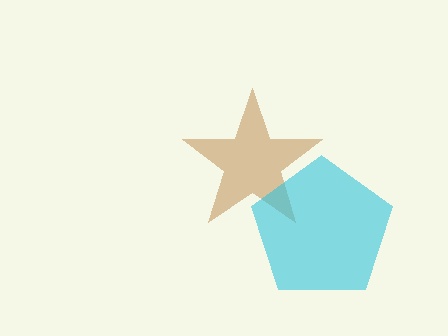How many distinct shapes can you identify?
There are 2 distinct shapes: a brown star, a cyan pentagon.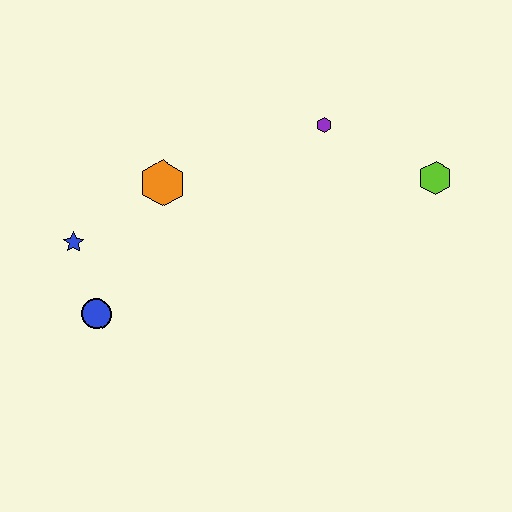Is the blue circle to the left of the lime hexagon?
Yes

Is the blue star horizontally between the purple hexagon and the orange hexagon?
No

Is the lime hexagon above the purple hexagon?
No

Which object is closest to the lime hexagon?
The purple hexagon is closest to the lime hexagon.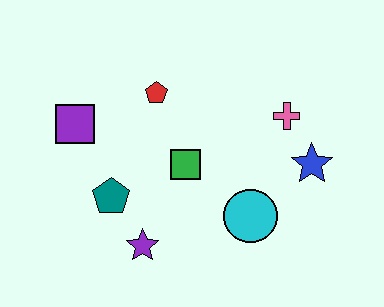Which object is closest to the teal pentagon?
The purple star is closest to the teal pentagon.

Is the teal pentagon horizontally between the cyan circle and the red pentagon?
No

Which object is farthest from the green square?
The blue star is farthest from the green square.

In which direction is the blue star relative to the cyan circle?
The blue star is to the right of the cyan circle.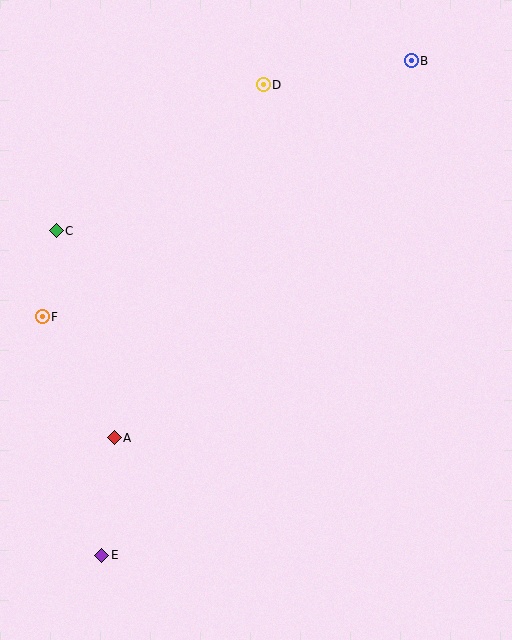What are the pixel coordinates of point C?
Point C is at (56, 231).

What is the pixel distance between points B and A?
The distance between B and A is 480 pixels.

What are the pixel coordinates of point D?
Point D is at (263, 85).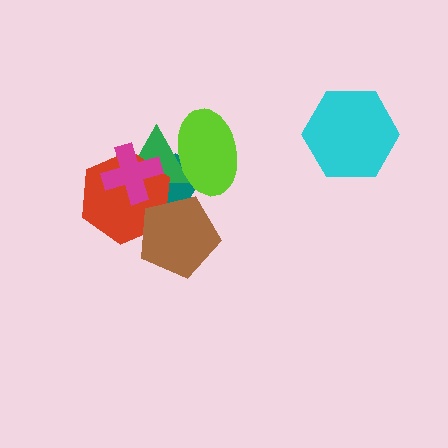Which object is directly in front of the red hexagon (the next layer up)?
The magenta cross is directly in front of the red hexagon.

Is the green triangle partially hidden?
Yes, it is partially covered by another shape.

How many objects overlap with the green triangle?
4 objects overlap with the green triangle.